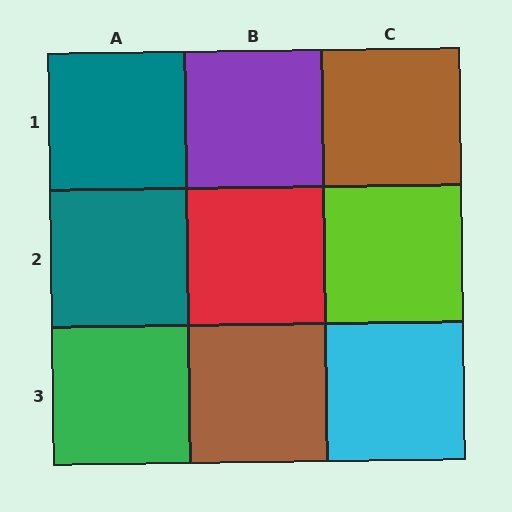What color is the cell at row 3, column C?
Cyan.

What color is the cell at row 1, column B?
Purple.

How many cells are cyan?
1 cell is cyan.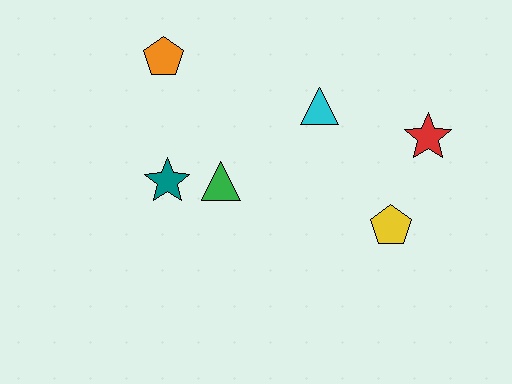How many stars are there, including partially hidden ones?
There are 2 stars.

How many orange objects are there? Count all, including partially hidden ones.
There is 1 orange object.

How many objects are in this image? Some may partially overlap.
There are 6 objects.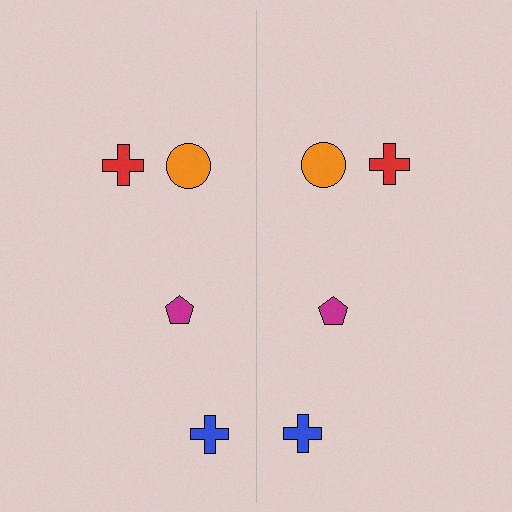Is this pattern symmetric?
Yes, this pattern has bilateral (reflection) symmetry.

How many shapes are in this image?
There are 8 shapes in this image.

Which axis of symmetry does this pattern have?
The pattern has a vertical axis of symmetry running through the center of the image.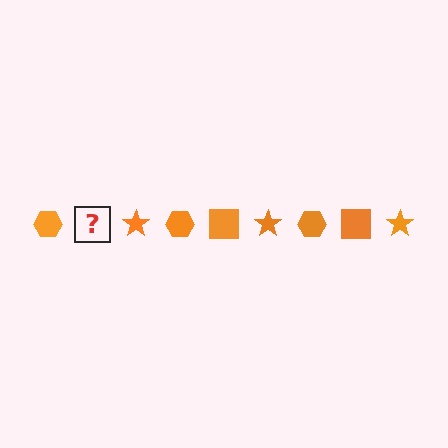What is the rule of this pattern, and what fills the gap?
The rule is that the pattern cycles through hexagon, square, star shapes in orange. The gap should be filled with an orange square.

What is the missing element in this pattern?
The missing element is an orange square.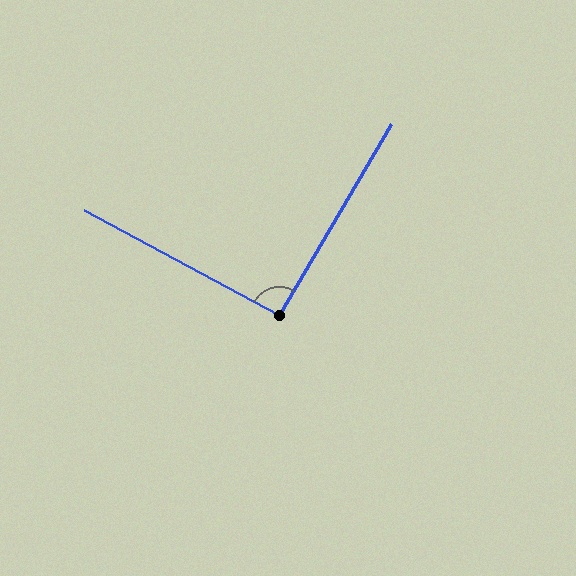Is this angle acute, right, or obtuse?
It is approximately a right angle.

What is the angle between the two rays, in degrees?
Approximately 92 degrees.